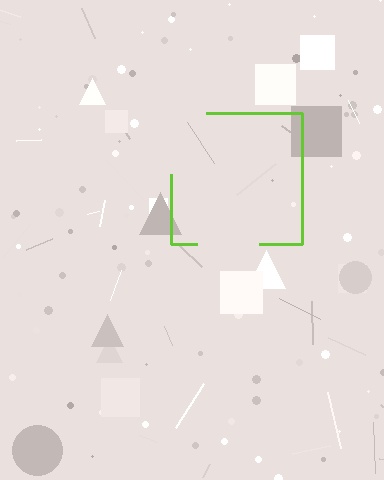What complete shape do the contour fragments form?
The contour fragments form a square.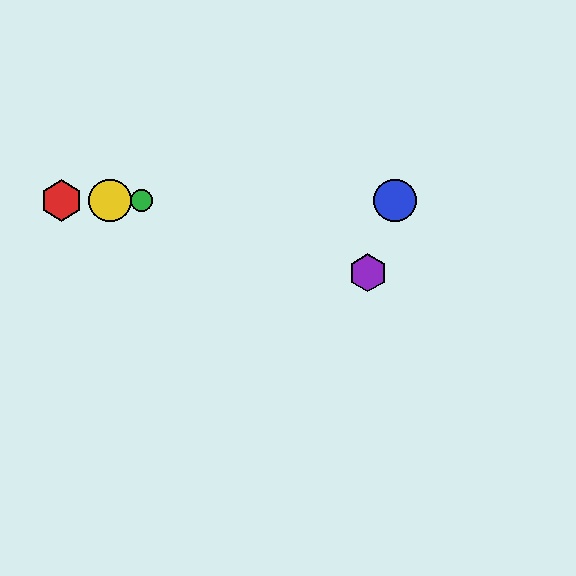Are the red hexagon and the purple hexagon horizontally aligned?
No, the red hexagon is at y≈201 and the purple hexagon is at y≈273.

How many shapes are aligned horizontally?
4 shapes (the red hexagon, the blue circle, the green circle, the yellow circle) are aligned horizontally.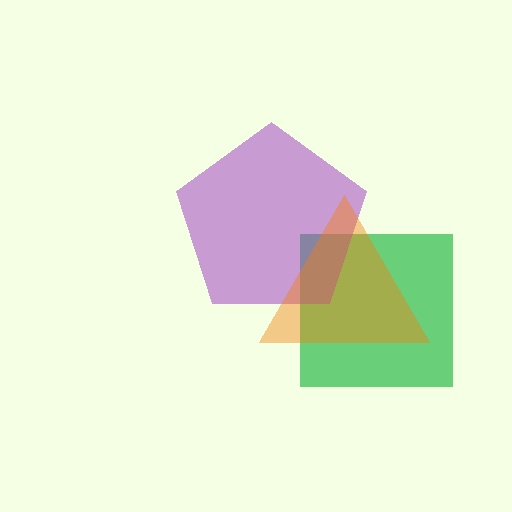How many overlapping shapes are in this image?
There are 3 overlapping shapes in the image.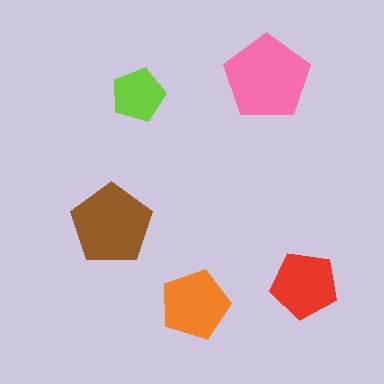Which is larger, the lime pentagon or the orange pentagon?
The orange one.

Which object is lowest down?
The orange pentagon is bottommost.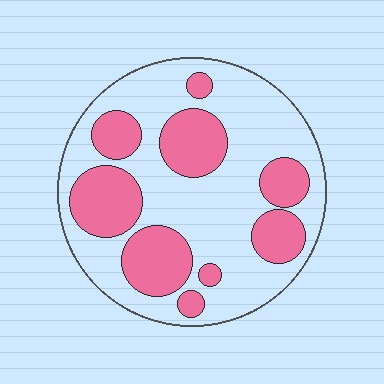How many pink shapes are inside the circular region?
9.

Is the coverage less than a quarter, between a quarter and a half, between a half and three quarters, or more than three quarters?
Between a quarter and a half.